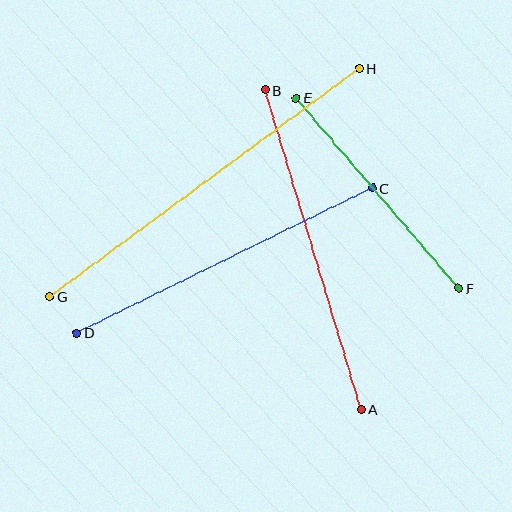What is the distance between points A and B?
The distance is approximately 333 pixels.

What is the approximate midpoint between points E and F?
The midpoint is at approximately (377, 193) pixels.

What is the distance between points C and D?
The distance is approximately 329 pixels.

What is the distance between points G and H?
The distance is approximately 385 pixels.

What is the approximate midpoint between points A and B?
The midpoint is at approximately (313, 250) pixels.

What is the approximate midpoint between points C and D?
The midpoint is at approximately (225, 261) pixels.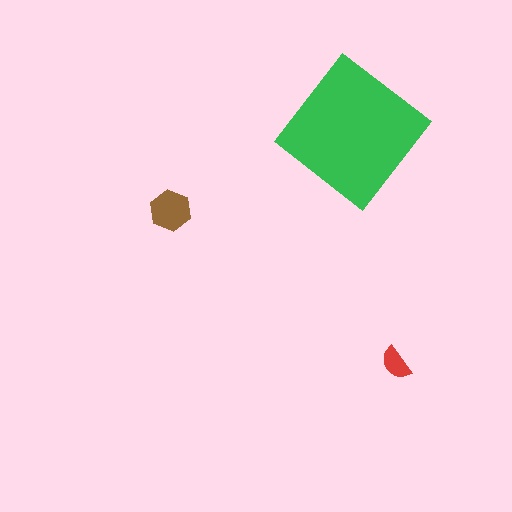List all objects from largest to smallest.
The green diamond, the brown hexagon, the red semicircle.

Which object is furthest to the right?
The red semicircle is rightmost.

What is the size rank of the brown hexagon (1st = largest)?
2nd.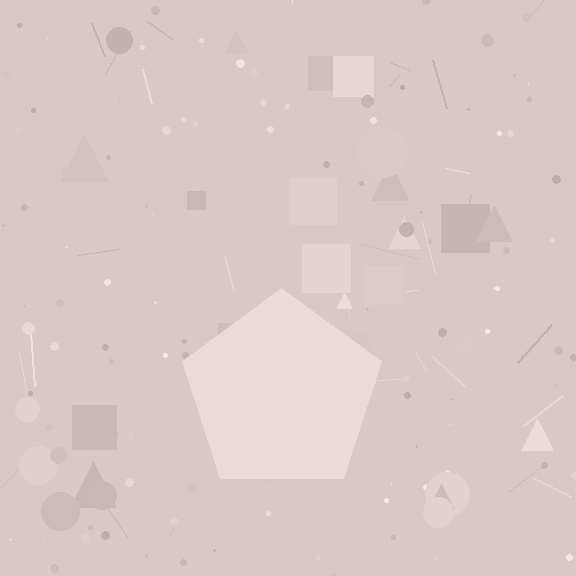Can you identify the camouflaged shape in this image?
The camouflaged shape is a pentagon.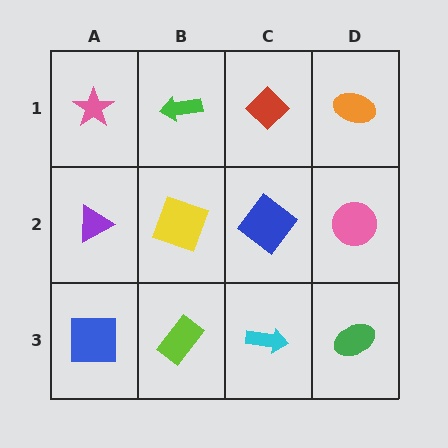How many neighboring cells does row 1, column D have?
2.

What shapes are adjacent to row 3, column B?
A yellow square (row 2, column B), a blue square (row 3, column A), a cyan arrow (row 3, column C).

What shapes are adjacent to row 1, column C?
A blue diamond (row 2, column C), a green arrow (row 1, column B), an orange ellipse (row 1, column D).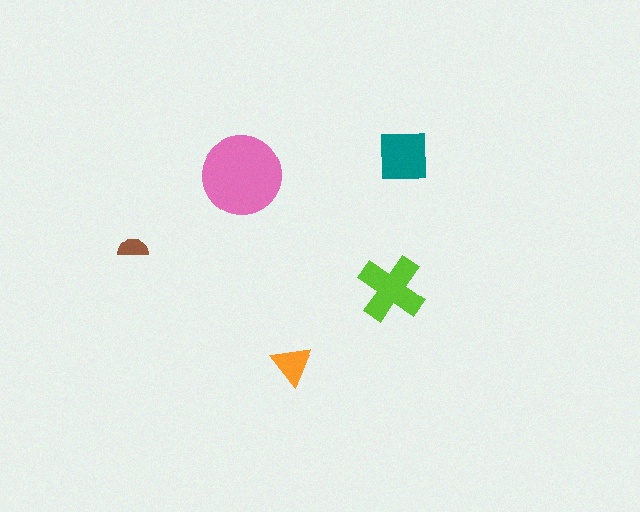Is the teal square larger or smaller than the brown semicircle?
Larger.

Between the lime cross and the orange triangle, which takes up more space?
The lime cross.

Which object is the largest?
The pink circle.